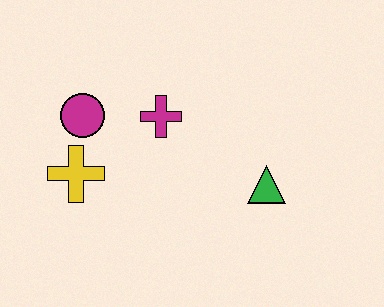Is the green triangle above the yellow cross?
No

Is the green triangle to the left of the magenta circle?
No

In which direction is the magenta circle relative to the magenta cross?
The magenta circle is to the left of the magenta cross.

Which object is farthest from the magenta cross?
The green triangle is farthest from the magenta cross.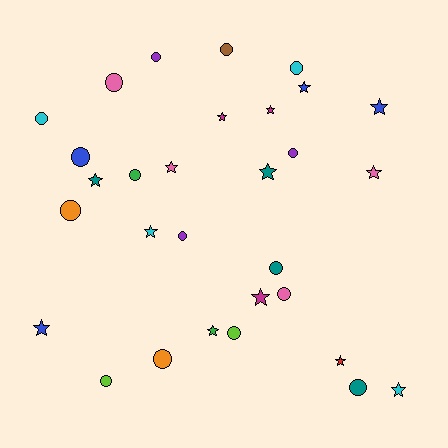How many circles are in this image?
There are 16 circles.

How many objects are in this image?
There are 30 objects.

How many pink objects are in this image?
There are 4 pink objects.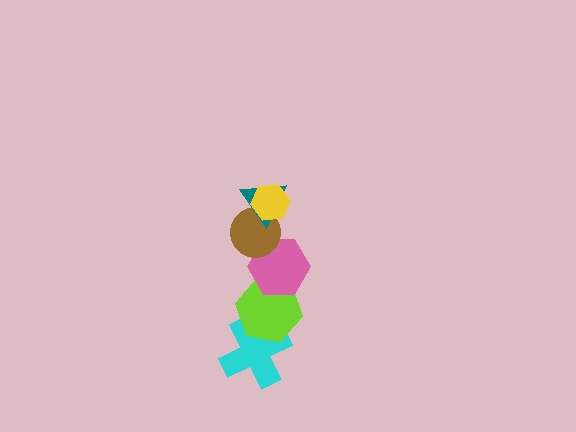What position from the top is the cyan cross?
The cyan cross is 6th from the top.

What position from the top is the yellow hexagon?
The yellow hexagon is 1st from the top.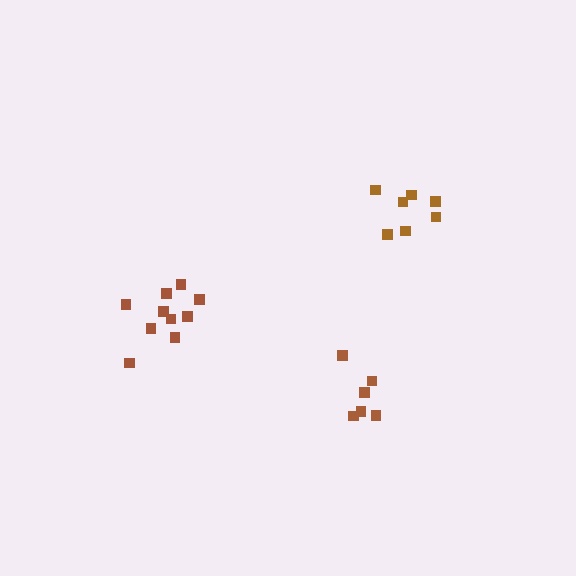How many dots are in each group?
Group 1: 11 dots, Group 2: 6 dots, Group 3: 7 dots (24 total).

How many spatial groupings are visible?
There are 3 spatial groupings.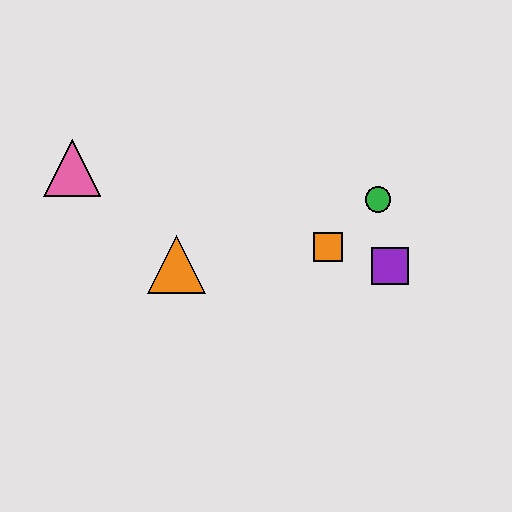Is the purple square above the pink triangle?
No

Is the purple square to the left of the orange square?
No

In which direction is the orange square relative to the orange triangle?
The orange square is to the right of the orange triangle.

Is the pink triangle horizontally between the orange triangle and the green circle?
No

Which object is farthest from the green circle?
The pink triangle is farthest from the green circle.